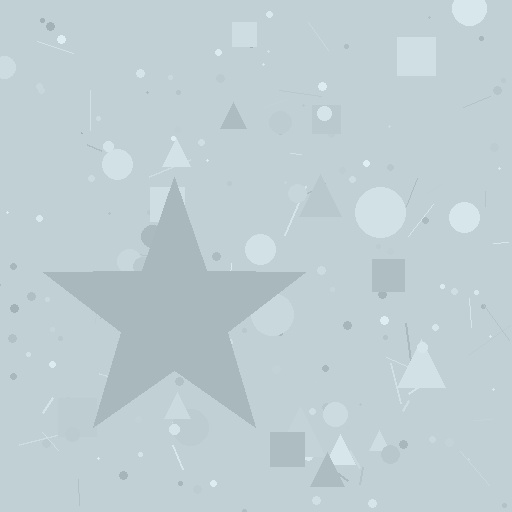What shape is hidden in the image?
A star is hidden in the image.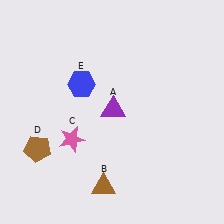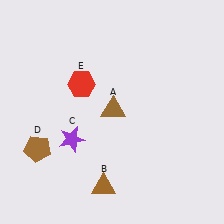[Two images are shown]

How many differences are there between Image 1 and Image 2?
There are 3 differences between the two images.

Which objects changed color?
A changed from purple to brown. C changed from pink to purple. E changed from blue to red.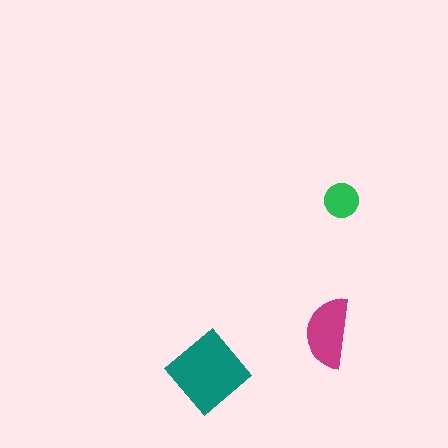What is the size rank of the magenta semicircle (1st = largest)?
2nd.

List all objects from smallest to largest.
The green circle, the magenta semicircle, the teal diamond.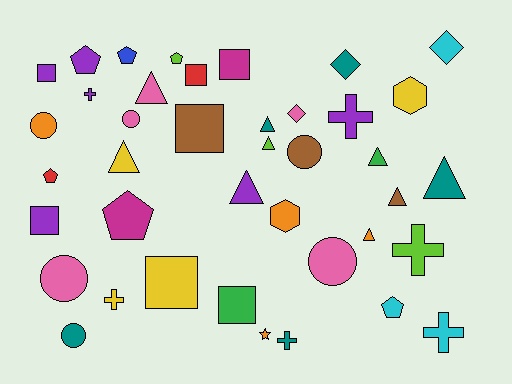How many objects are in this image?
There are 40 objects.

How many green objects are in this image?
There are 2 green objects.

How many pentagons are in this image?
There are 6 pentagons.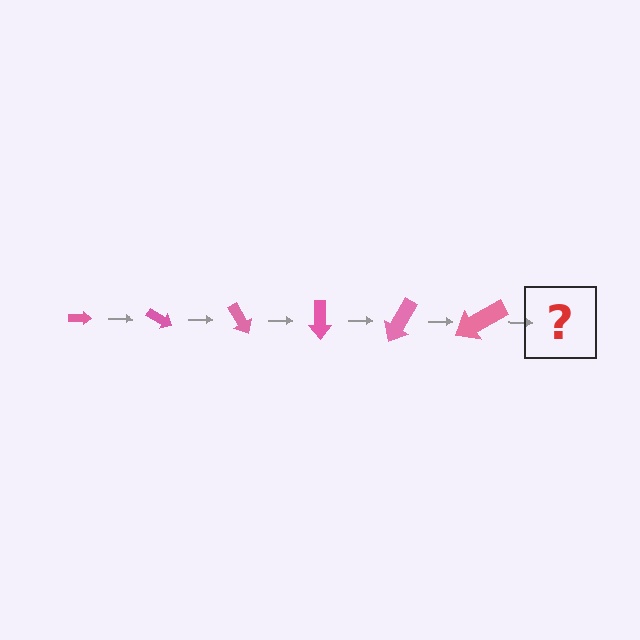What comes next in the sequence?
The next element should be an arrow, larger than the previous one and rotated 180 degrees from the start.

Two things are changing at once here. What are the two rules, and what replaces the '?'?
The two rules are that the arrow grows larger each step and it rotates 30 degrees each step. The '?' should be an arrow, larger than the previous one and rotated 180 degrees from the start.